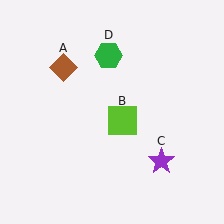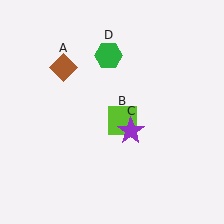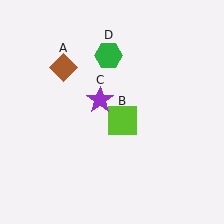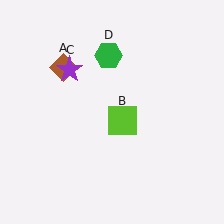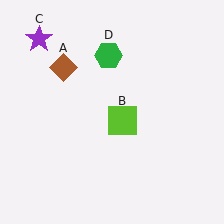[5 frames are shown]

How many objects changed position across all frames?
1 object changed position: purple star (object C).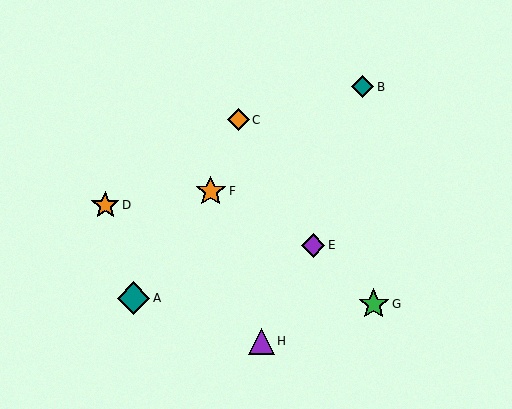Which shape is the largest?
The teal diamond (labeled A) is the largest.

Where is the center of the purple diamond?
The center of the purple diamond is at (313, 245).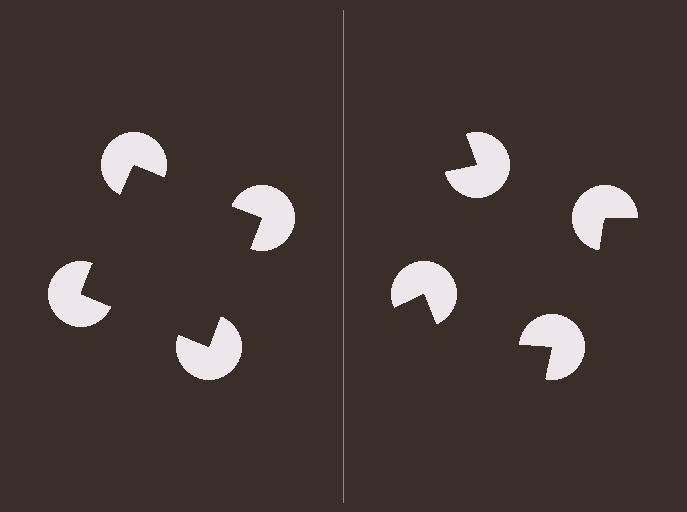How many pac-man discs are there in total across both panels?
8 — 4 on each side.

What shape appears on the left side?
An illusory square.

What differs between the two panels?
The pac-man discs are positioned identically on both sides; only the wedge orientations differ. On the left they align to a square; on the right they are misaligned.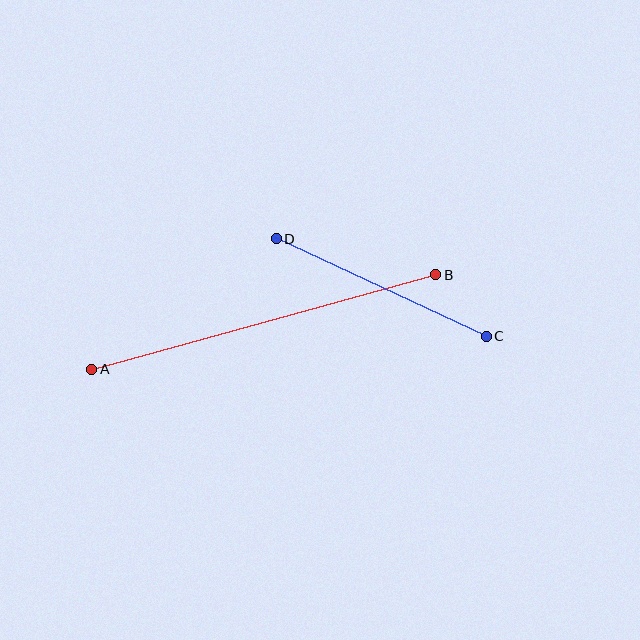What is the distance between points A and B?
The distance is approximately 357 pixels.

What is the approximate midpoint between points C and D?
The midpoint is at approximately (381, 288) pixels.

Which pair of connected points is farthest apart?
Points A and B are farthest apart.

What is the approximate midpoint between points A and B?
The midpoint is at approximately (264, 322) pixels.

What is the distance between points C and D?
The distance is approximately 232 pixels.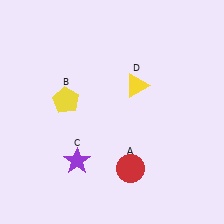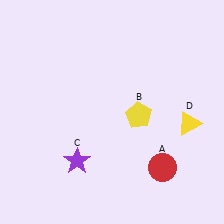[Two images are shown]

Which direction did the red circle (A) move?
The red circle (A) moved right.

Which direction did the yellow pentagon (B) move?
The yellow pentagon (B) moved right.